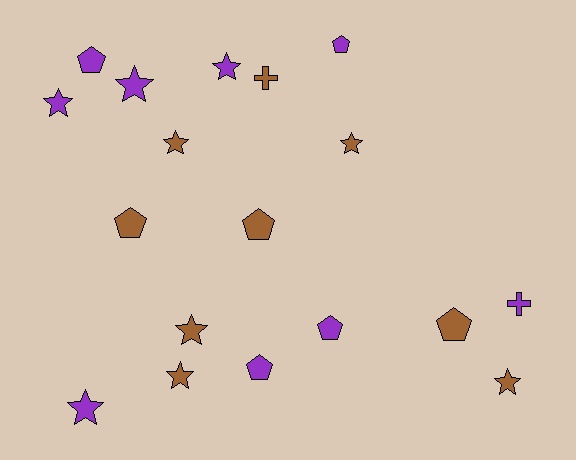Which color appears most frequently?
Purple, with 9 objects.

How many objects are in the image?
There are 18 objects.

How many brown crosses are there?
There is 1 brown cross.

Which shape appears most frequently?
Star, with 9 objects.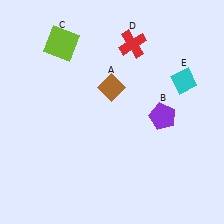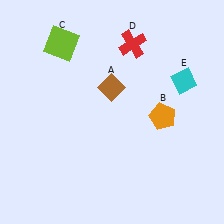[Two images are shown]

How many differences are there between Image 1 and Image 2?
There is 1 difference between the two images.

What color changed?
The pentagon (B) changed from purple in Image 1 to orange in Image 2.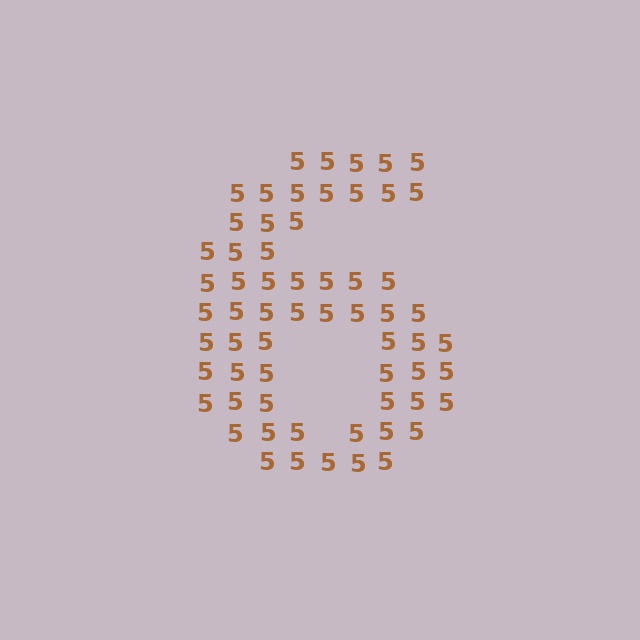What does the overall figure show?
The overall figure shows the digit 6.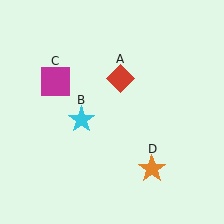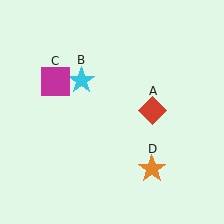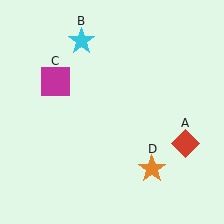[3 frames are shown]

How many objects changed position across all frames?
2 objects changed position: red diamond (object A), cyan star (object B).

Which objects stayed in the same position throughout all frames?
Magenta square (object C) and orange star (object D) remained stationary.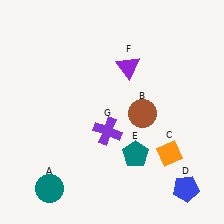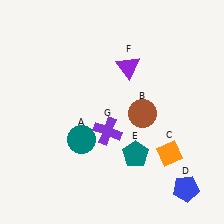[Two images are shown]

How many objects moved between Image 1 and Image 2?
1 object moved between the two images.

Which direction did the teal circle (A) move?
The teal circle (A) moved up.